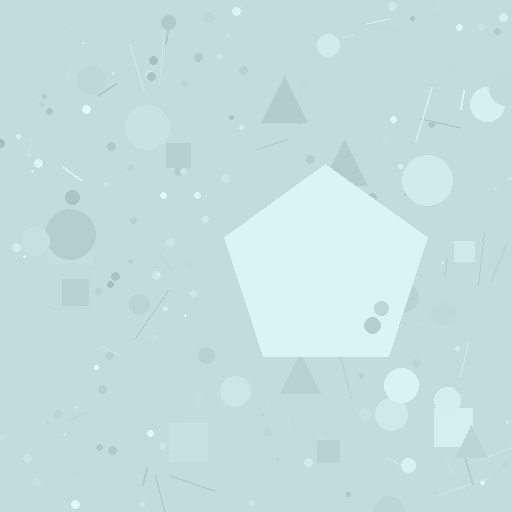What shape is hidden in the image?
A pentagon is hidden in the image.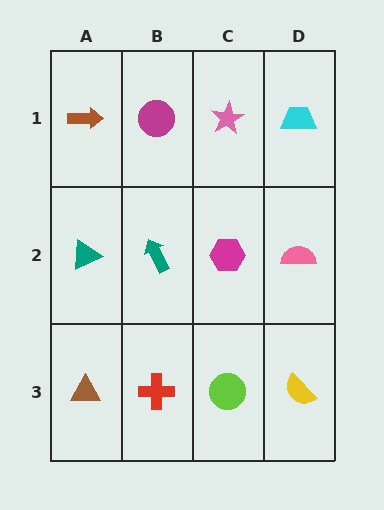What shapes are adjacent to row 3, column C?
A magenta hexagon (row 2, column C), a red cross (row 3, column B), a yellow semicircle (row 3, column D).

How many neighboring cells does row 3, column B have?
3.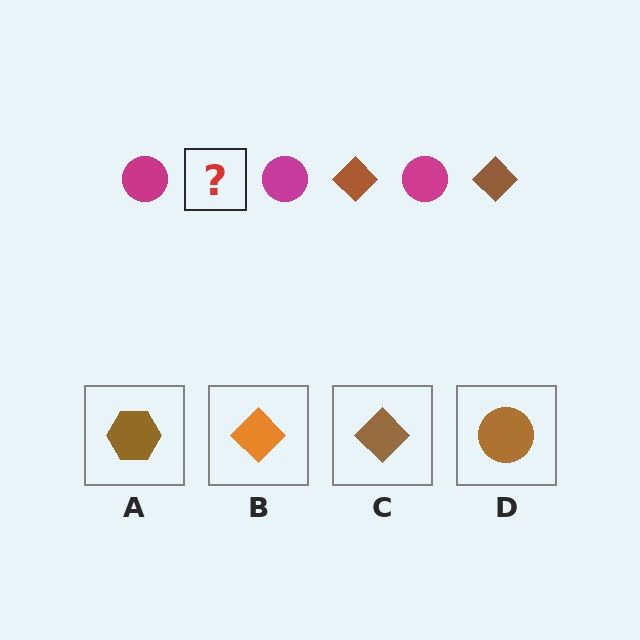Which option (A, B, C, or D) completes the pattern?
C.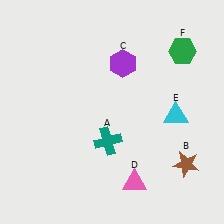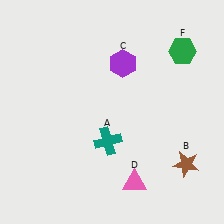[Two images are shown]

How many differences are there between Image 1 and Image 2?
There is 1 difference between the two images.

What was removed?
The cyan triangle (E) was removed in Image 2.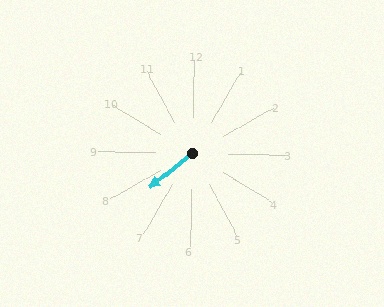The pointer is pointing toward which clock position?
Roughly 8 o'clock.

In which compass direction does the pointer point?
Southwest.